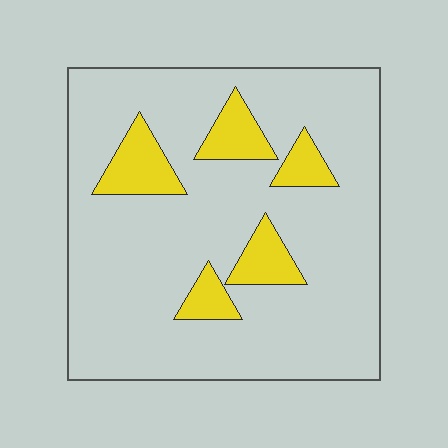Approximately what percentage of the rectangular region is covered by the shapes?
Approximately 15%.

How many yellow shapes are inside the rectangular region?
5.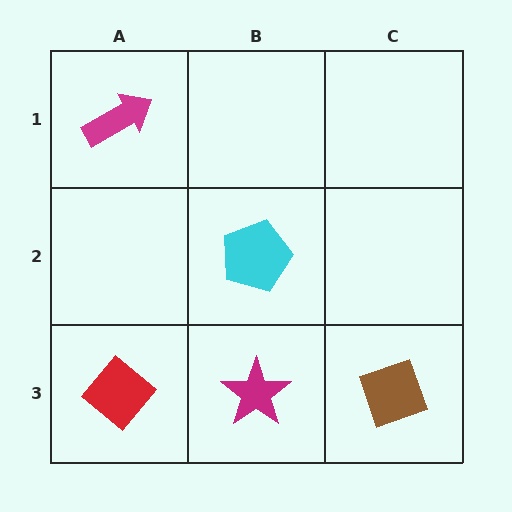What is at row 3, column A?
A red diamond.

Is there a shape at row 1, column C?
No, that cell is empty.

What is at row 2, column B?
A cyan pentagon.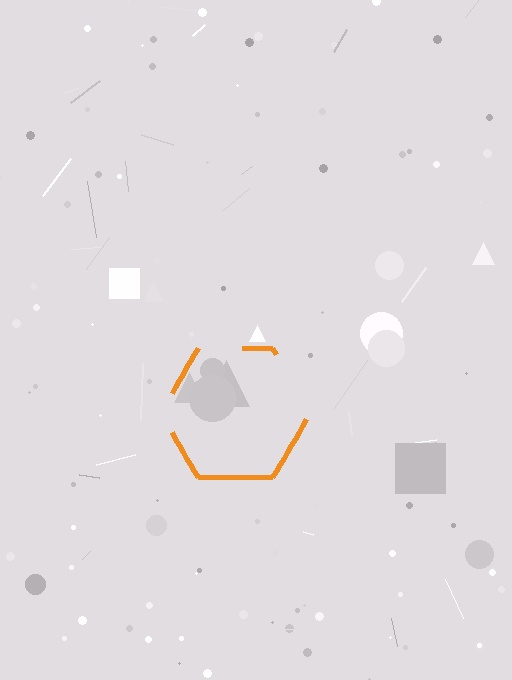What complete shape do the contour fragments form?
The contour fragments form a hexagon.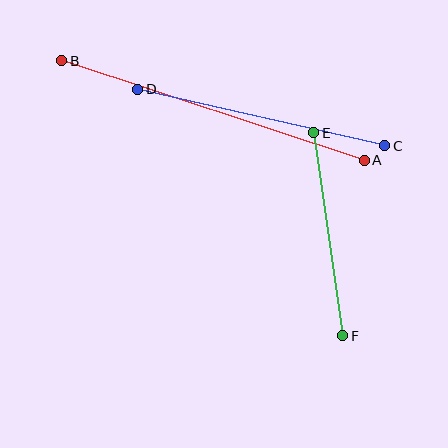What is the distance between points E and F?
The distance is approximately 205 pixels.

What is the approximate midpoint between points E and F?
The midpoint is at approximately (328, 234) pixels.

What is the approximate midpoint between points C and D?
The midpoint is at approximately (261, 118) pixels.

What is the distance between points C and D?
The distance is approximately 254 pixels.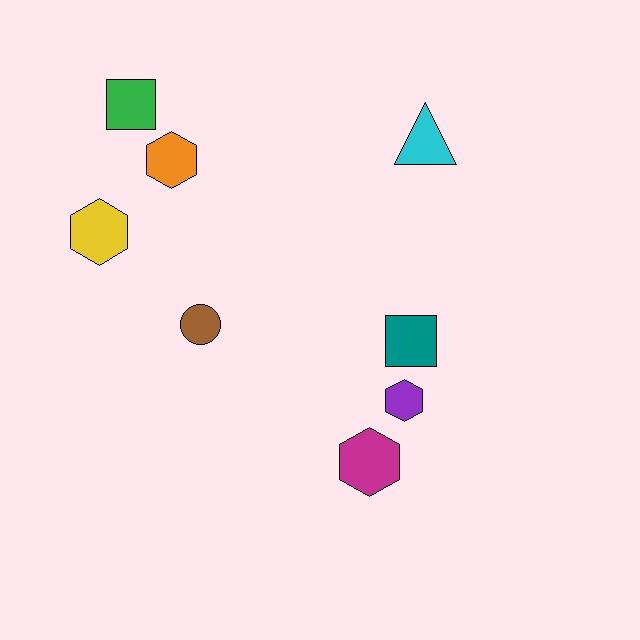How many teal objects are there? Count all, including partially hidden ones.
There is 1 teal object.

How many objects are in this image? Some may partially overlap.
There are 8 objects.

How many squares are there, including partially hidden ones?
There are 2 squares.